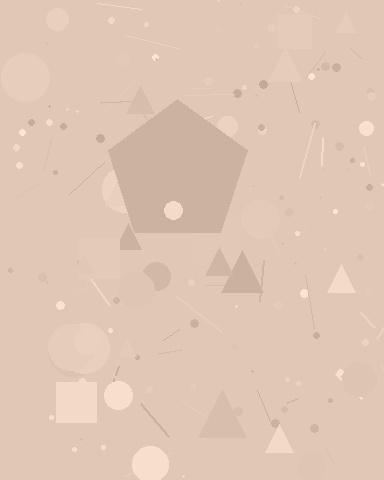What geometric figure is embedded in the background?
A pentagon is embedded in the background.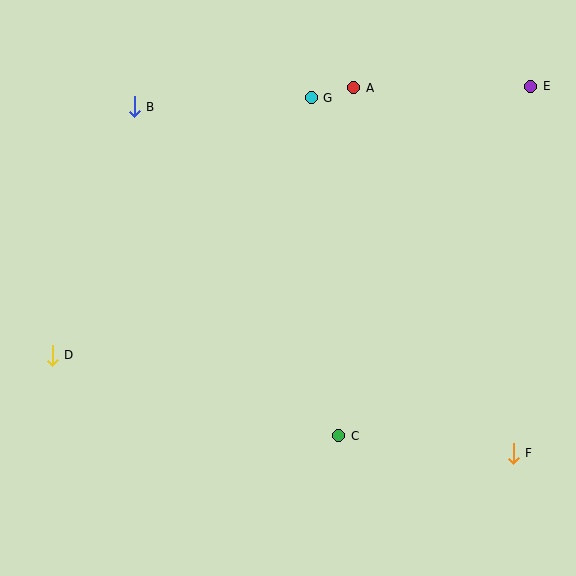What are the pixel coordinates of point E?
Point E is at (531, 86).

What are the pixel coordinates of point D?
Point D is at (52, 355).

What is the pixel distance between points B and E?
The distance between B and E is 397 pixels.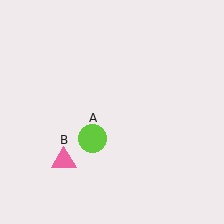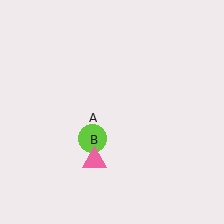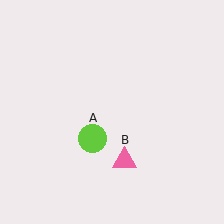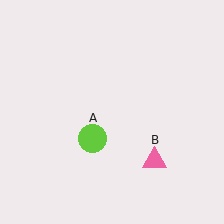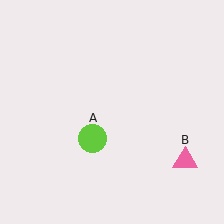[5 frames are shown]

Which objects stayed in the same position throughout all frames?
Lime circle (object A) remained stationary.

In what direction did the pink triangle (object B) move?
The pink triangle (object B) moved right.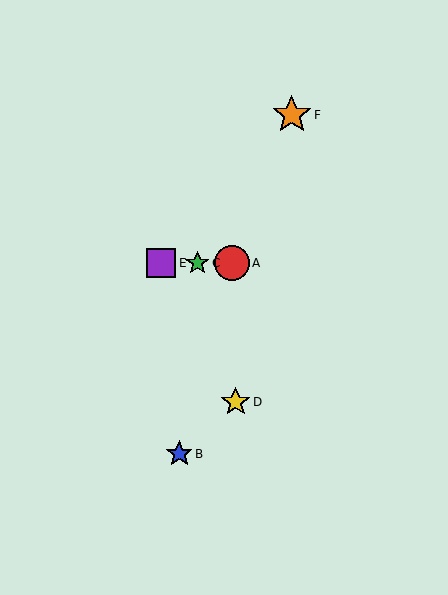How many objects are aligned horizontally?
3 objects (A, C, E) are aligned horizontally.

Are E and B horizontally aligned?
No, E is at y≈263 and B is at y≈454.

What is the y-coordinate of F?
Object F is at y≈115.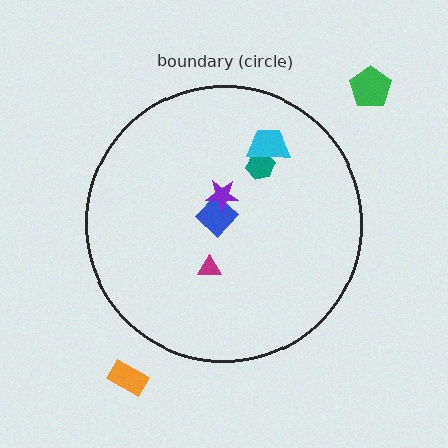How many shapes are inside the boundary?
5 inside, 2 outside.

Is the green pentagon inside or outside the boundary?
Outside.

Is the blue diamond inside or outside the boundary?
Inside.